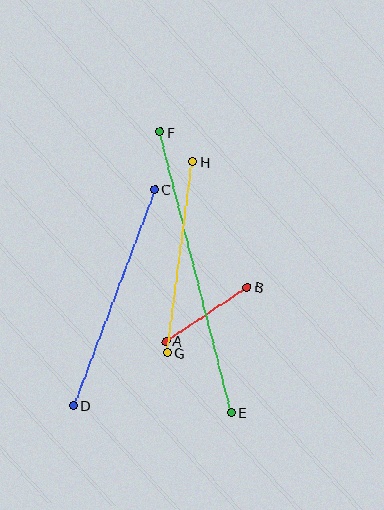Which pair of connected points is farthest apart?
Points E and F are farthest apart.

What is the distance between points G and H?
The distance is approximately 193 pixels.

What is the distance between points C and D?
The distance is approximately 231 pixels.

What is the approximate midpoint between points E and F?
The midpoint is at approximately (196, 272) pixels.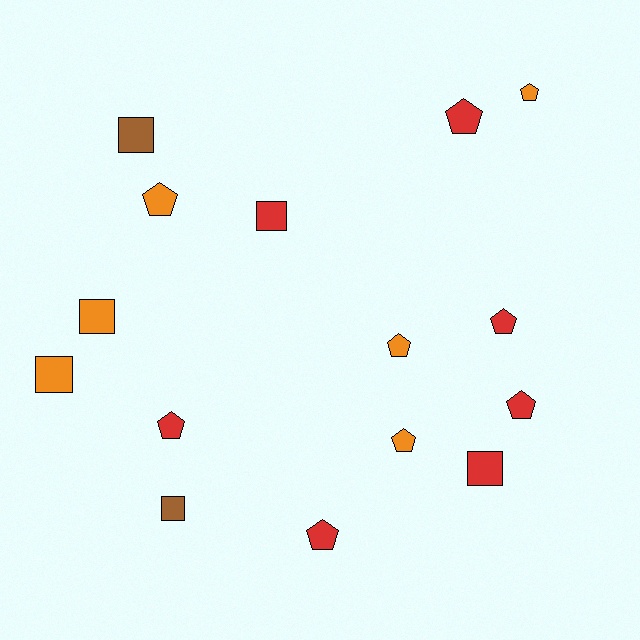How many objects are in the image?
There are 15 objects.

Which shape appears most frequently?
Pentagon, with 9 objects.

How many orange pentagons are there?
There are 4 orange pentagons.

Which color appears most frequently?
Red, with 7 objects.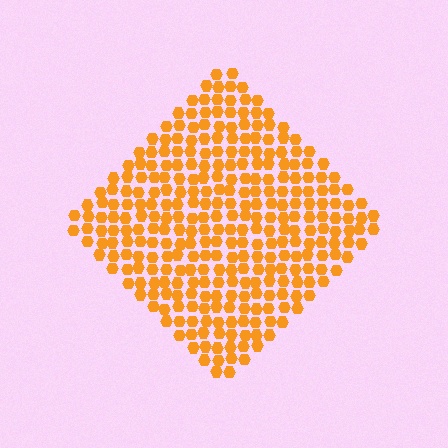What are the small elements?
The small elements are hexagons.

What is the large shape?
The large shape is a diamond.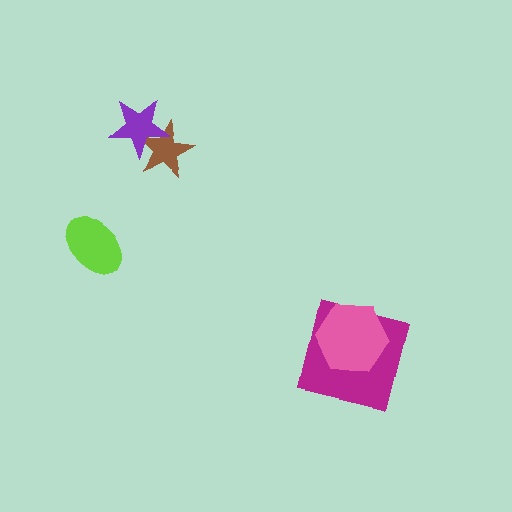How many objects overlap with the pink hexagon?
1 object overlaps with the pink hexagon.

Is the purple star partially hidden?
No, no other shape covers it.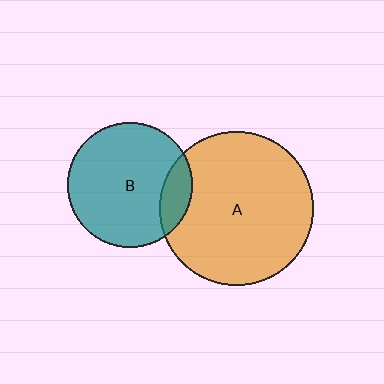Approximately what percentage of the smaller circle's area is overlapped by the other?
Approximately 15%.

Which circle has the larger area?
Circle A (orange).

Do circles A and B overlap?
Yes.